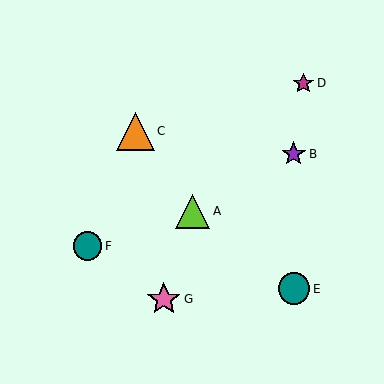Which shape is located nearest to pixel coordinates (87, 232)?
The teal circle (labeled F) at (88, 246) is nearest to that location.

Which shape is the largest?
The orange triangle (labeled C) is the largest.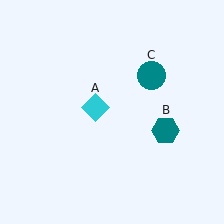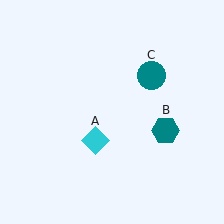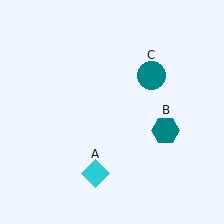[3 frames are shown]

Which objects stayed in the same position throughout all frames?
Teal hexagon (object B) and teal circle (object C) remained stationary.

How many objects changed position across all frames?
1 object changed position: cyan diamond (object A).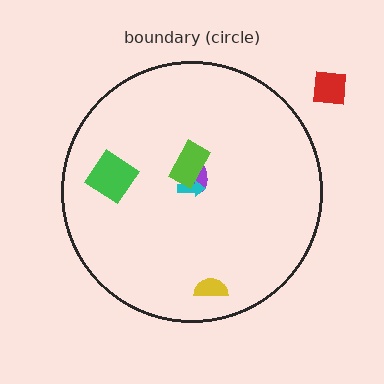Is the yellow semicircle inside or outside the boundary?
Inside.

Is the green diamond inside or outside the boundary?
Inside.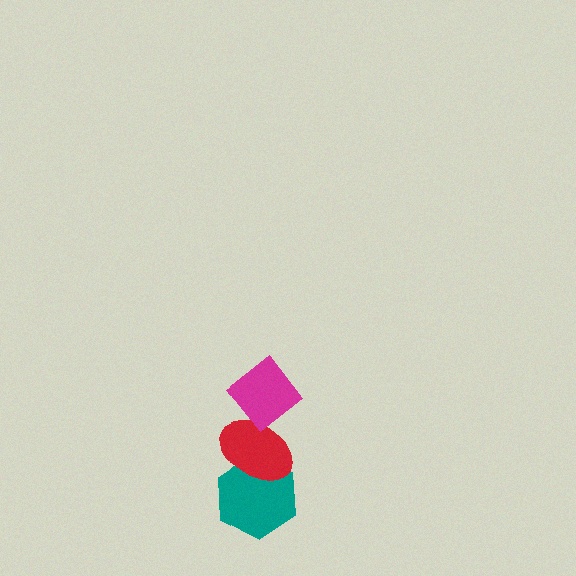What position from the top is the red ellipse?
The red ellipse is 2nd from the top.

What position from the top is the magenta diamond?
The magenta diamond is 1st from the top.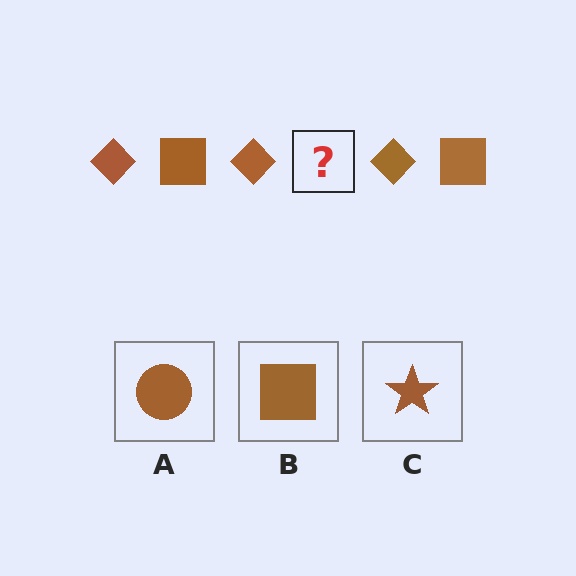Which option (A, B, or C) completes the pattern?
B.